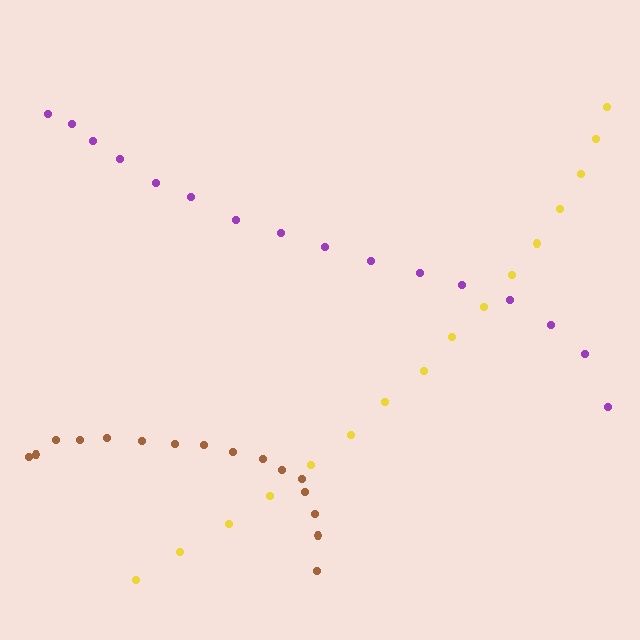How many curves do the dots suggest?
There are 3 distinct paths.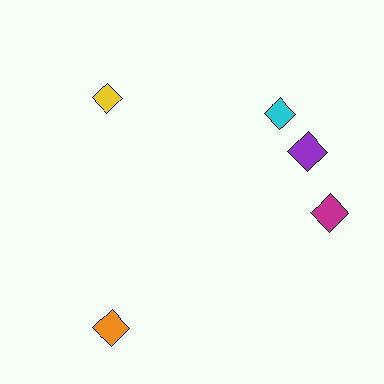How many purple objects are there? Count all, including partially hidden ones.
There is 1 purple object.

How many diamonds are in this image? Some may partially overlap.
There are 5 diamonds.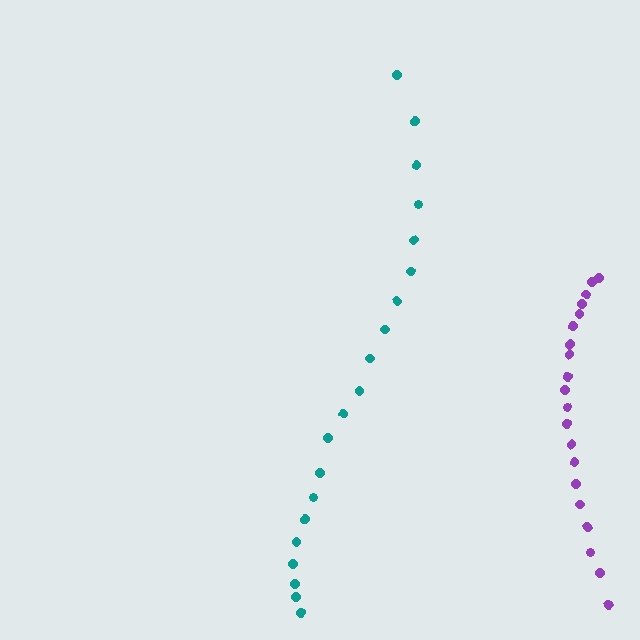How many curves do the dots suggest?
There are 2 distinct paths.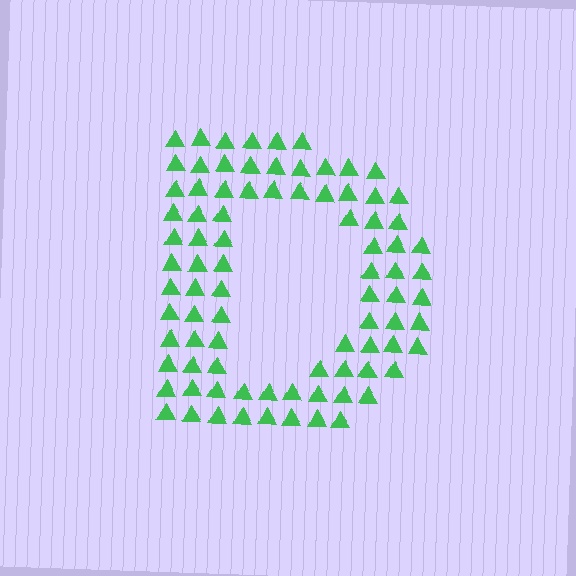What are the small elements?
The small elements are triangles.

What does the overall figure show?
The overall figure shows the letter D.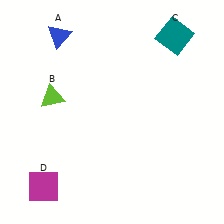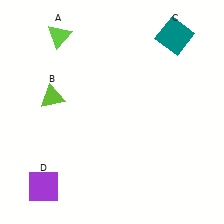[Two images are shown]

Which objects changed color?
A changed from blue to lime. D changed from magenta to purple.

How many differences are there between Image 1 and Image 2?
There are 2 differences between the two images.